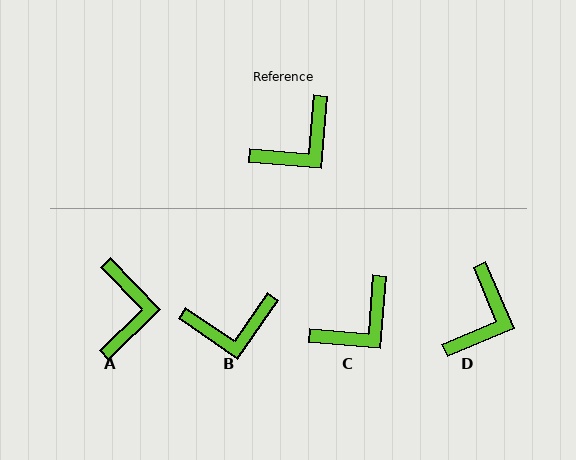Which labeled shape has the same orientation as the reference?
C.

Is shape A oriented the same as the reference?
No, it is off by about 49 degrees.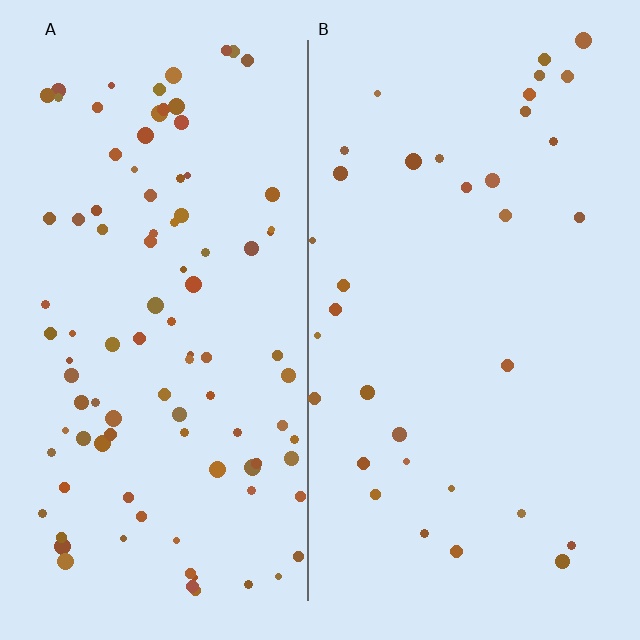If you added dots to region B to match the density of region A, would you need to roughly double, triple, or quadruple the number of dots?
Approximately triple.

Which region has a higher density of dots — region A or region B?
A (the left).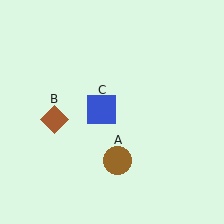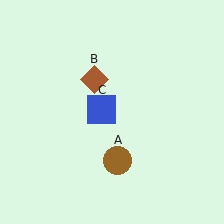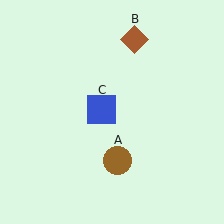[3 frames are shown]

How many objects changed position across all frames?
1 object changed position: brown diamond (object B).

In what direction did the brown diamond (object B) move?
The brown diamond (object B) moved up and to the right.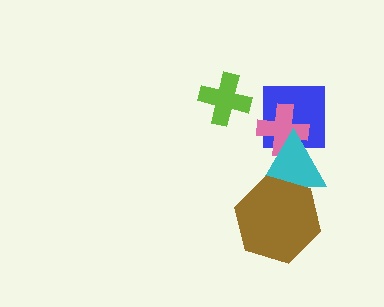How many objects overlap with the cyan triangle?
3 objects overlap with the cyan triangle.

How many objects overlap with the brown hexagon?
1 object overlaps with the brown hexagon.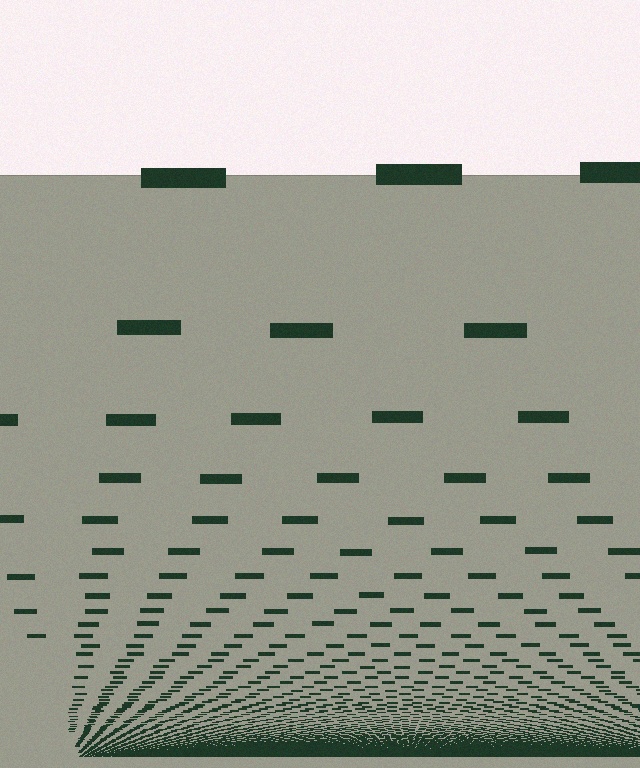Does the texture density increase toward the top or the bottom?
Density increases toward the bottom.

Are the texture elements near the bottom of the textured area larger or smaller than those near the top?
Smaller. The gradient is inverted — elements near the bottom are smaller and denser.